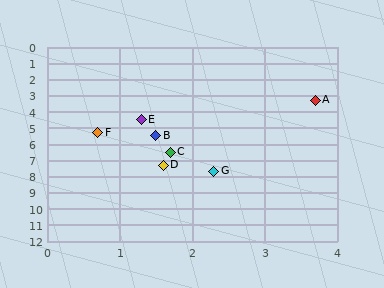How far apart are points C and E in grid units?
Points C and E are about 2.0 grid units apart.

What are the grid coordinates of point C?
Point C is at approximately (1.7, 6.5).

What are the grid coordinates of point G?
Point G is at approximately (2.3, 7.7).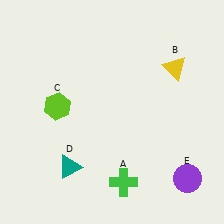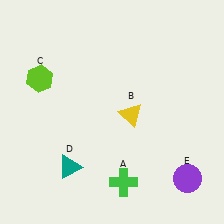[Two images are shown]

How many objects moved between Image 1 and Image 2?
2 objects moved between the two images.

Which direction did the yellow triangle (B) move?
The yellow triangle (B) moved down.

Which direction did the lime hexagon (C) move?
The lime hexagon (C) moved up.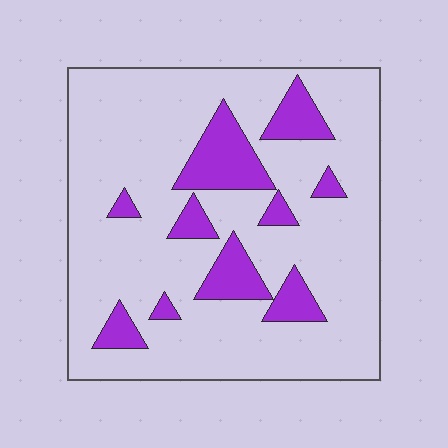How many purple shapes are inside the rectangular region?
10.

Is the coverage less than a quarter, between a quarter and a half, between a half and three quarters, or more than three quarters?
Less than a quarter.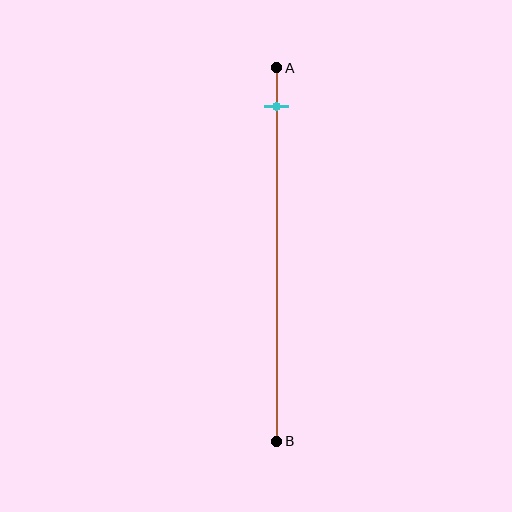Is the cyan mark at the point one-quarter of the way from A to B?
No, the mark is at about 10% from A, not at the 25% one-quarter point.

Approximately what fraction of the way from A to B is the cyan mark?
The cyan mark is approximately 10% of the way from A to B.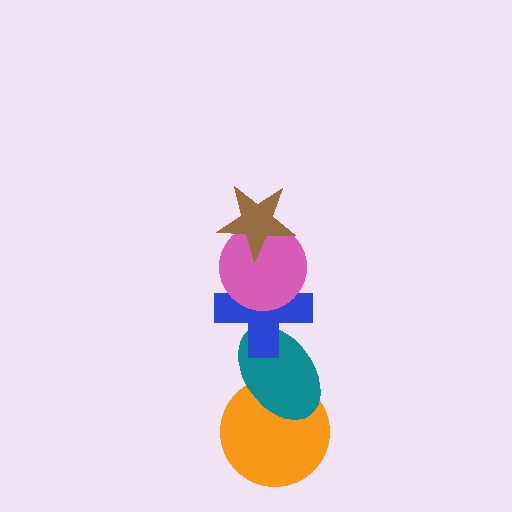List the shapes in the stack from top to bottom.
From top to bottom: the brown star, the pink circle, the blue cross, the teal ellipse, the orange circle.